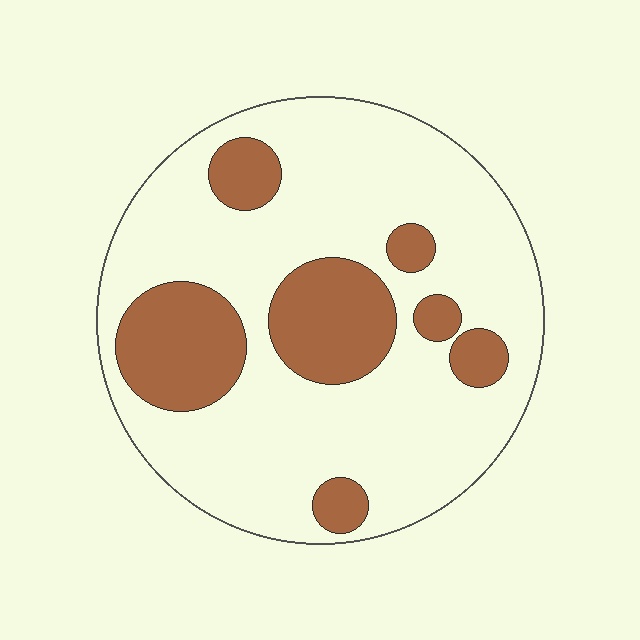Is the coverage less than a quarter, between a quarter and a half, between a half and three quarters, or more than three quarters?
Between a quarter and a half.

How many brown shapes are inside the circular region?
7.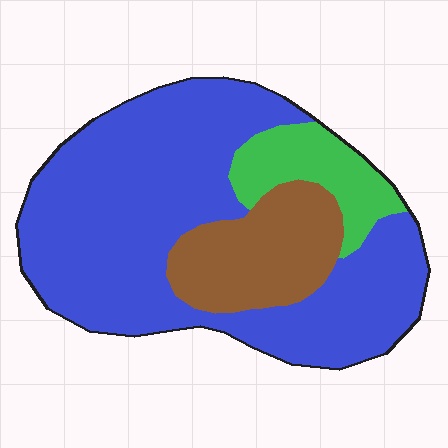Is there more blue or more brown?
Blue.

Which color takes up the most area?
Blue, at roughly 70%.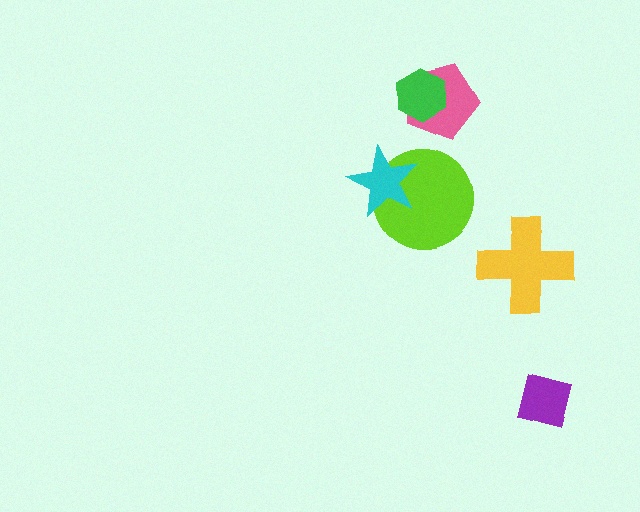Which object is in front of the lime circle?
The cyan star is in front of the lime circle.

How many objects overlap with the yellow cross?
0 objects overlap with the yellow cross.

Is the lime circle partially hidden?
Yes, it is partially covered by another shape.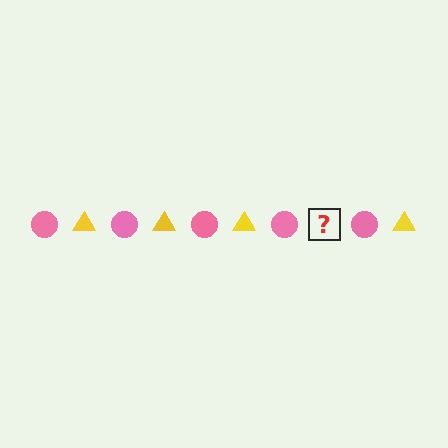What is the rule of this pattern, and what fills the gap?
The rule is that the pattern alternates between pink circle and yellow triangle. The gap should be filled with a yellow triangle.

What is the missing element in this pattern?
The missing element is a yellow triangle.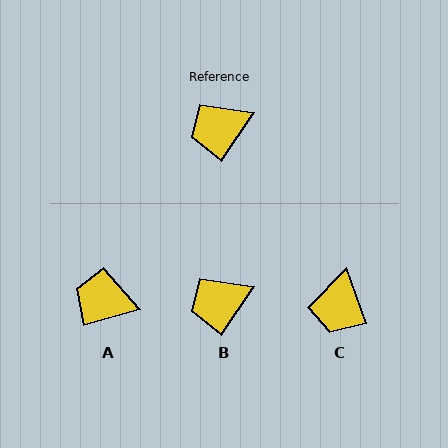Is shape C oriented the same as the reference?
No, it is off by about 54 degrees.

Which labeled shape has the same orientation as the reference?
B.